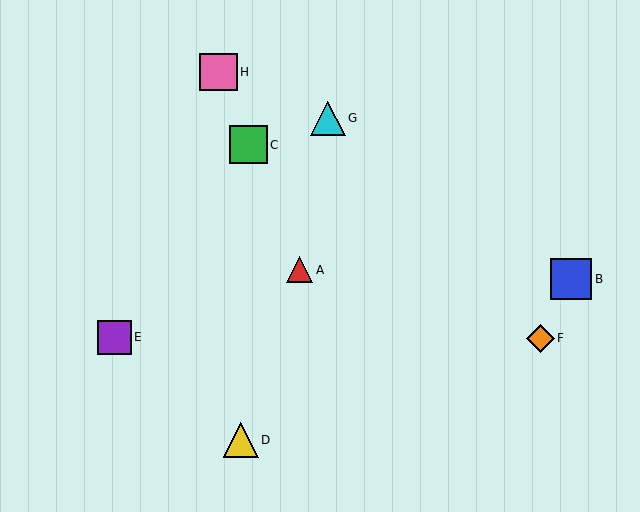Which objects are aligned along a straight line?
Objects A, C, H are aligned along a straight line.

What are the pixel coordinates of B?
Object B is at (571, 279).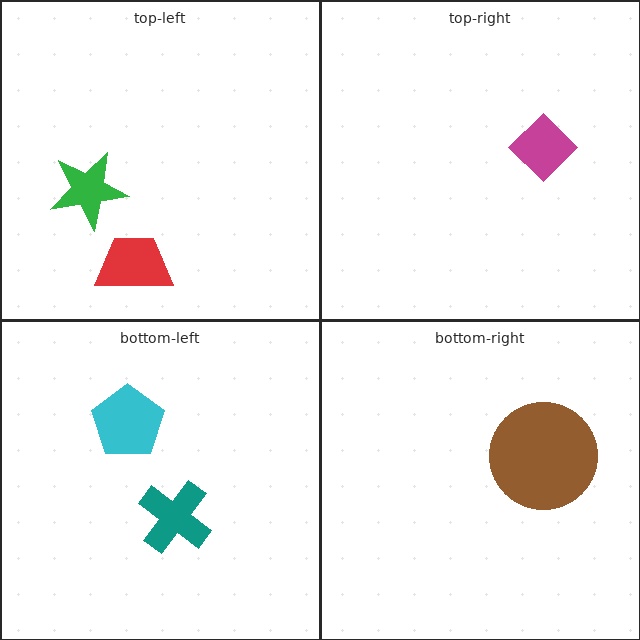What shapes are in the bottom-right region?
The brown circle.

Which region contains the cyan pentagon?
The bottom-left region.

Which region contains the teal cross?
The bottom-left region.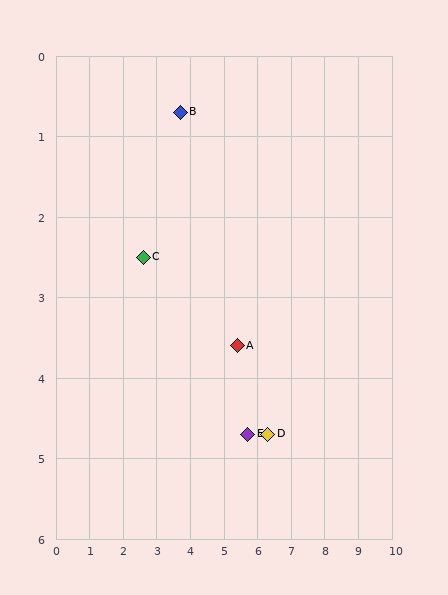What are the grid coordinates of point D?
Point D is at approximately (6.3, 4.7).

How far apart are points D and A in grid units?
Points D and A are about 1.4 grid units apart.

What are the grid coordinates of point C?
Point C is at approximately (2.6, 2.5).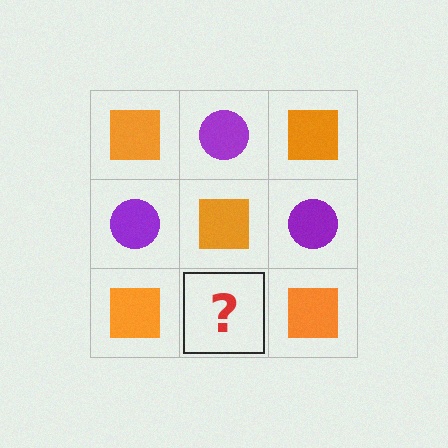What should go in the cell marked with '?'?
The missing cell should contain a purple circle.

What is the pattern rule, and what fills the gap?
The rule is that it alternates orange square and purple circle in a checkerboard pattern. The gap should be filled with a purple circle.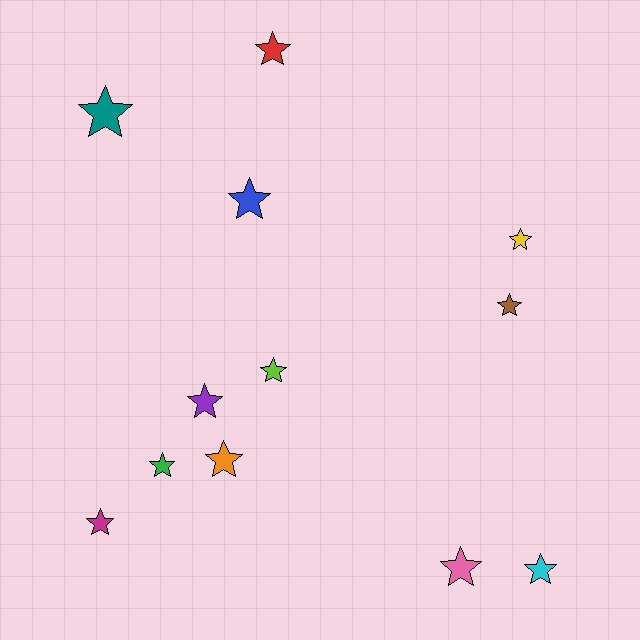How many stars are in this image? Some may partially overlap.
There are 12 stars.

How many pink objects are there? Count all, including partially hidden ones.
There is 1 pink object.